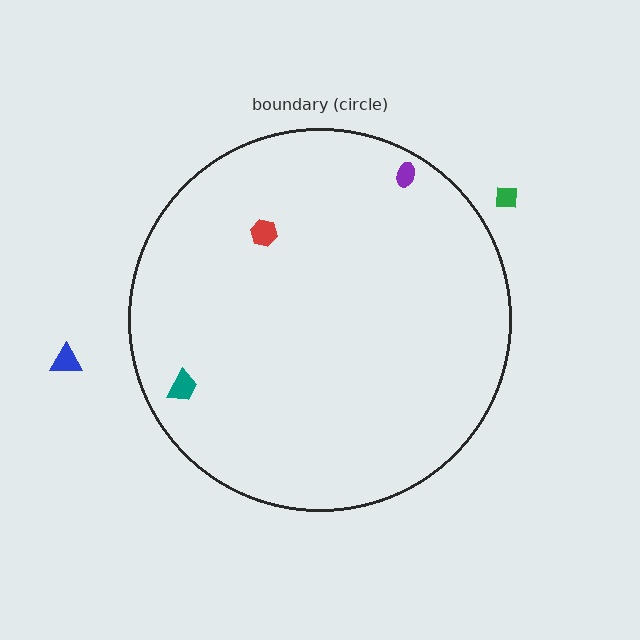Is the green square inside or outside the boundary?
Outside.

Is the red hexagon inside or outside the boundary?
Inside.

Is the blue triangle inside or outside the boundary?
Outside.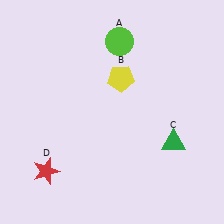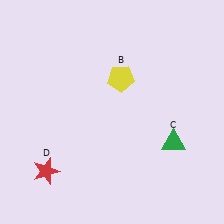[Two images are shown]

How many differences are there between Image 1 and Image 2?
There is 1 difference between the two images.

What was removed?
The lime circle (A) was removed in Image 2.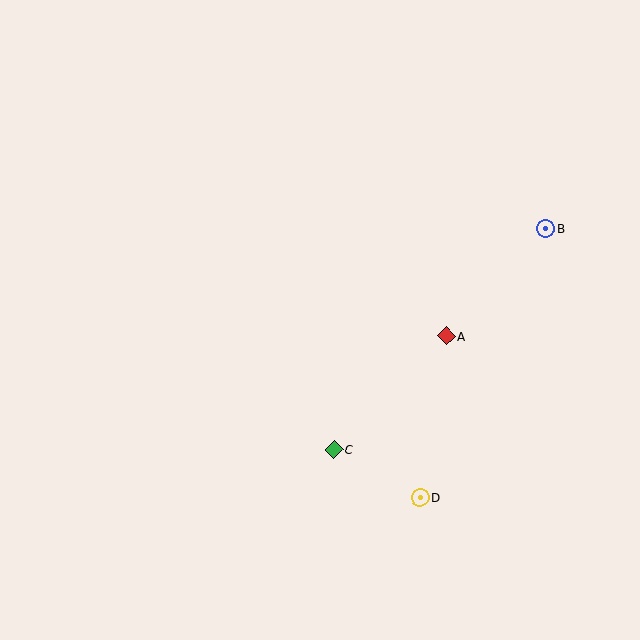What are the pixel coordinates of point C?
Point C is at (334, 450).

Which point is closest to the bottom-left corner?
Point C is closest to the bottom-left corner.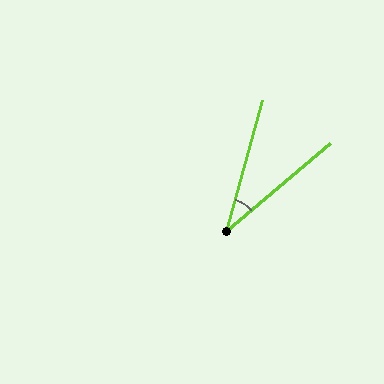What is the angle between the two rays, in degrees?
Approximately 34 degrees.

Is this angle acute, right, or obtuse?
It is acute.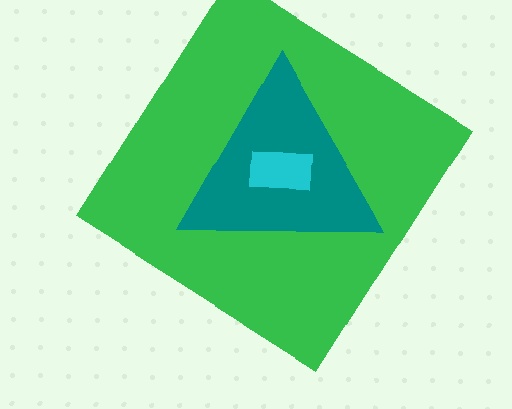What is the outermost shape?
The green diamond.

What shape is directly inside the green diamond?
The teal triangle.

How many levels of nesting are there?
3.